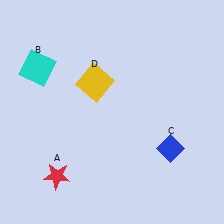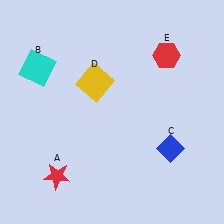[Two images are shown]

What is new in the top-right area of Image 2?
A red hexagon (E) was added in the top-right area of Image 2.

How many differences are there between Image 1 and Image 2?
There is 1 difference between the two images.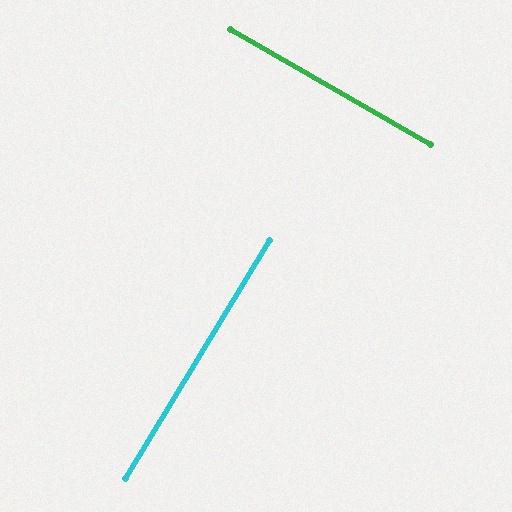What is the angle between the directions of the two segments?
Approximately 89 degrees.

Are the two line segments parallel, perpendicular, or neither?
Perpendicular — they meet at approximately 89°.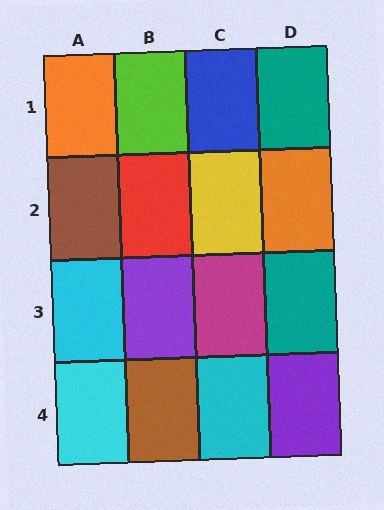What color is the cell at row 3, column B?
Purple.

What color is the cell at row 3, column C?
Magenta.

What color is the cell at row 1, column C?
Blue.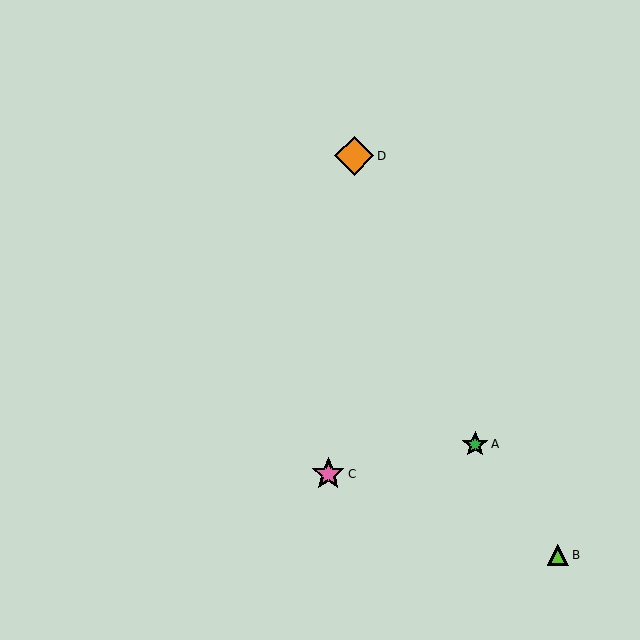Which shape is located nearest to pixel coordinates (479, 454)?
The green star (labeled A) at (475, 444) is nearest to that location.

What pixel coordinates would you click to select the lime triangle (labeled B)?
Click at (558, 555) to select the lime triangle B.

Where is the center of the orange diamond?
The center of the orange diamond is at (354, 156).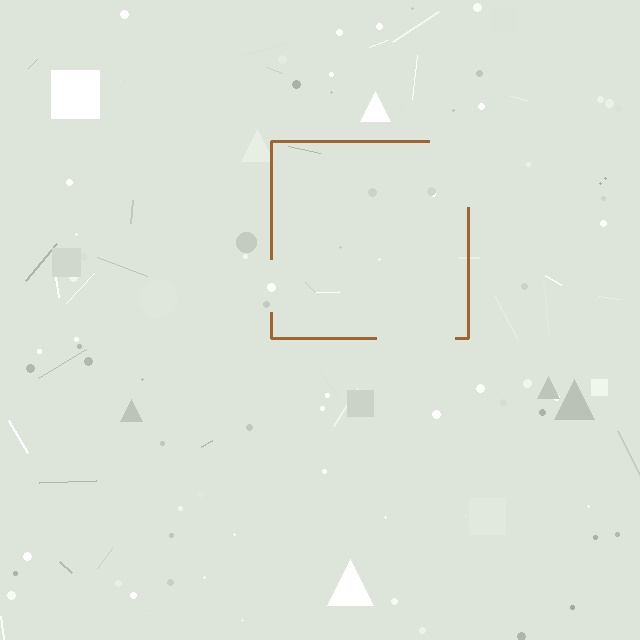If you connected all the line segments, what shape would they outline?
They would outline a square.